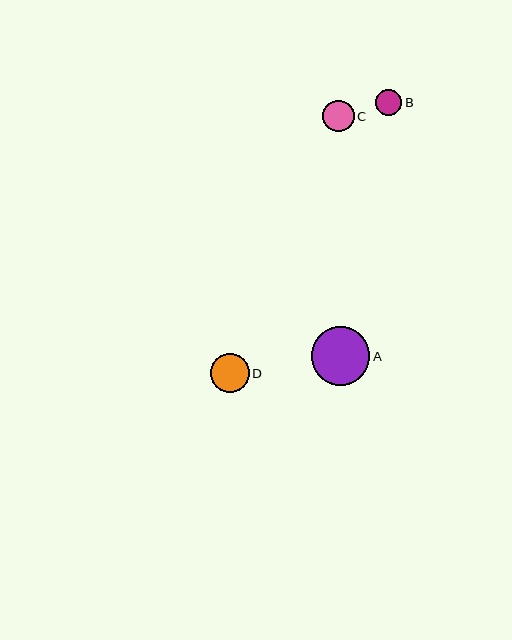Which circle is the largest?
Circle A is the largest with a size of approximately 59 pixels.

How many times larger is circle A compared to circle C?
Circle A is approximately 1.8 times the size of circle C.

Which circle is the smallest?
Circle B is the smallest with a size of approximately 26 pixels.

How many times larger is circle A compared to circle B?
Circle A is approximately 2.3 times the size of circle B.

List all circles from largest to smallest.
From largest to smallest: A, D, C, B.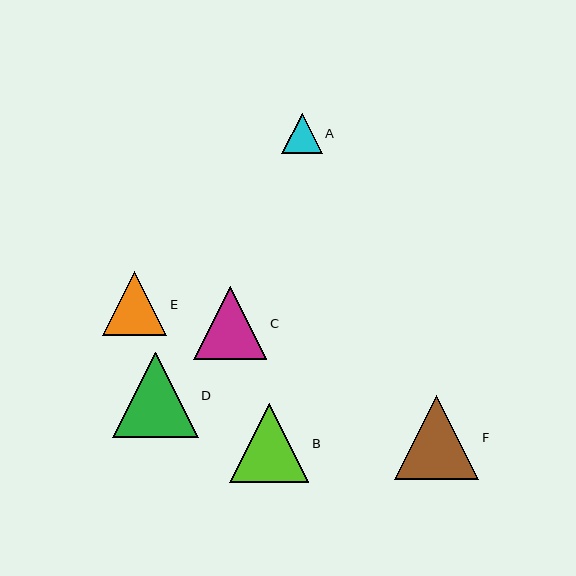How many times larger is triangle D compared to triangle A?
Triangle D is approximately 2.1 times the size of triangle A.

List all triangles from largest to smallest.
From largest to smallest: D, F, B, C, E, A.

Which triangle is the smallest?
Triangle A is the smallest with a size of approximately 40 pixels.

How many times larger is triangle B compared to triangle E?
Triangle B is approximately 1.2 times the size of triangle E.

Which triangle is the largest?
Triangle D is the largest with a size of approximately 85 pixels.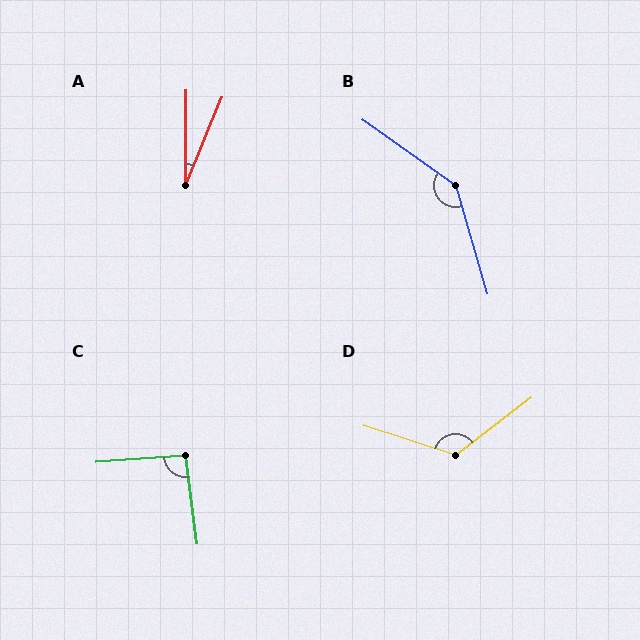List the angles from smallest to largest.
A (22°), C (94°), D (124°), B (141°).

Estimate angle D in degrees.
Approximately 124 degrees.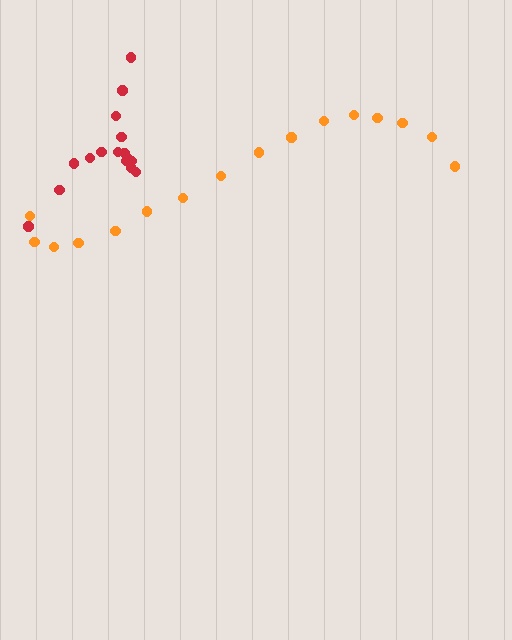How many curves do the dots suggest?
There are 2 distinct paths.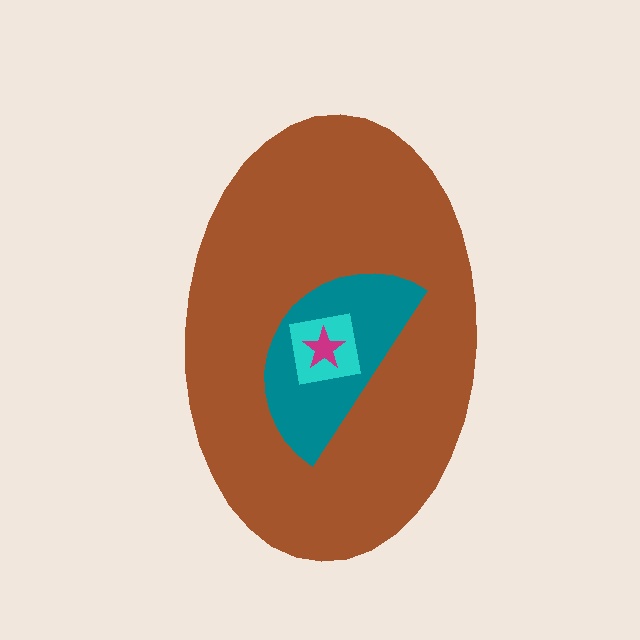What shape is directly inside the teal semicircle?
The cyan square.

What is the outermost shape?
The brown ellipse.